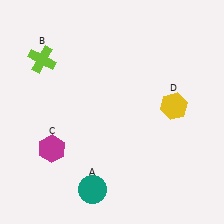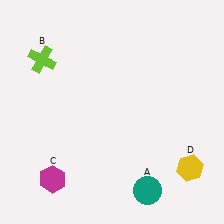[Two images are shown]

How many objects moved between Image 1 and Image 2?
3 objects moved between the two images.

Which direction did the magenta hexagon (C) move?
The magenta hexagon (C) moved down.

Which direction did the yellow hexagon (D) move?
The yellow hexagon (D) moved down.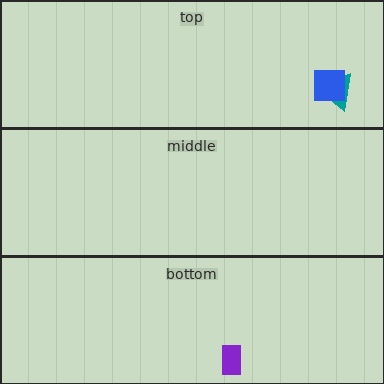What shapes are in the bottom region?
The purple rectangle.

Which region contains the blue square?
The top region.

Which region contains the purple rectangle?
The bottom region.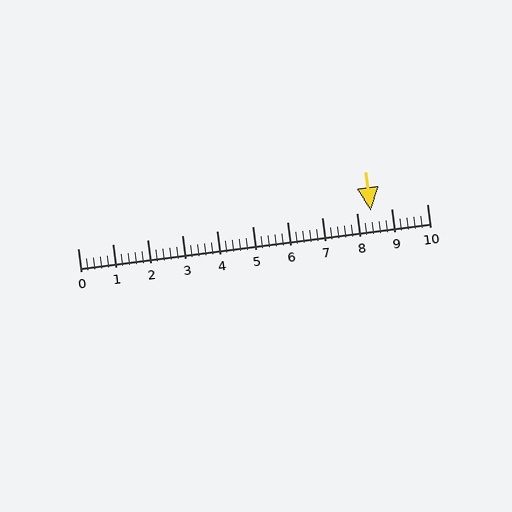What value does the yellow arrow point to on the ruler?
The yellow arrow points to approximately 8.4.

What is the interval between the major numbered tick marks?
The major tick marks are spaced 1 units apart.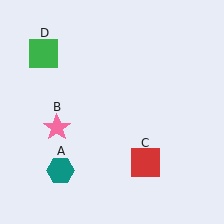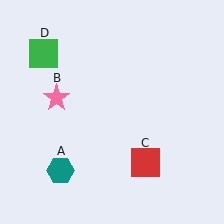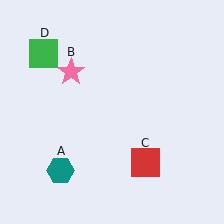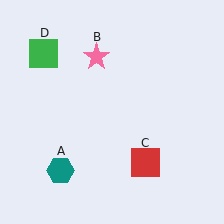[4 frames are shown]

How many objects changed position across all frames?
1 object changed position: pink star (object B).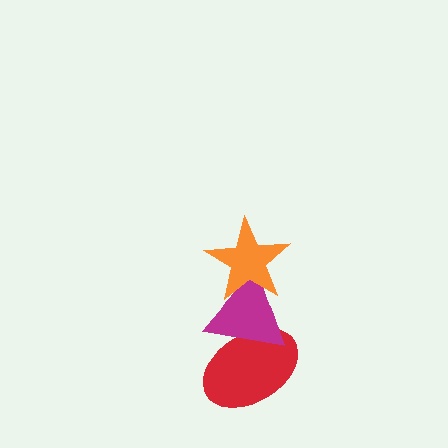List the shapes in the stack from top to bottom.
From top to bottom: the orange star, the magenta triangle, the red ellipse.